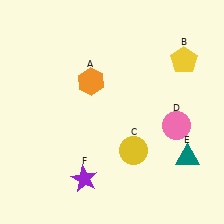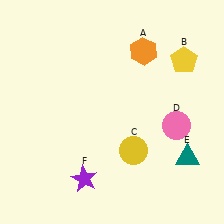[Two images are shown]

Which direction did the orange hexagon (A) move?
The orange hexagon (A) moved right.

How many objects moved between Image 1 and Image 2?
1 object moved between the two images.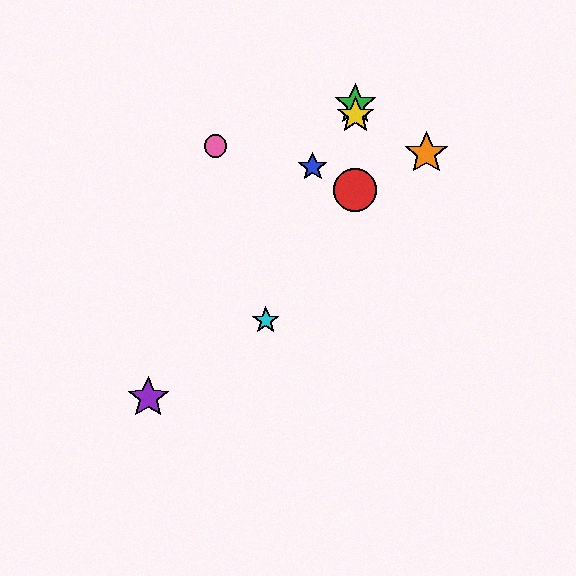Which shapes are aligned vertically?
The red circle, the green star, the yellow star are aligned vertically.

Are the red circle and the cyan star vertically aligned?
No, the red circle is at x≈355 and the cyan star is at x≈266.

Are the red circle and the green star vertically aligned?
Yes, both are at x≈355.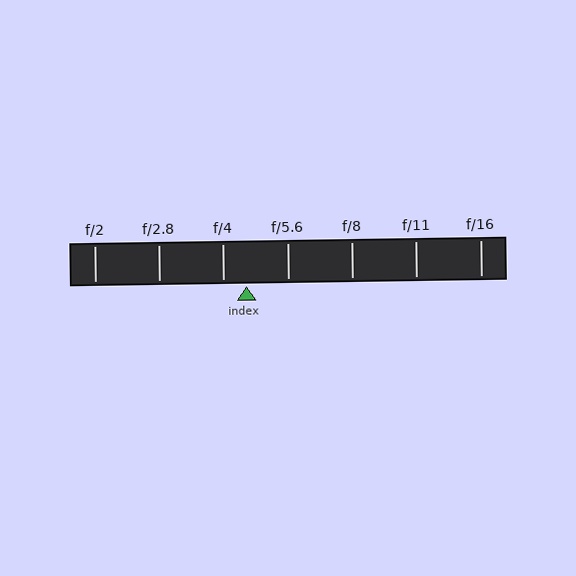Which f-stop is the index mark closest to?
The index mark is closest to f/4.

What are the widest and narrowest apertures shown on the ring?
The widest aperture shown is f/2 and the narrowest is f/16.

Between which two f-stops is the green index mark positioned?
The index mark is between f/4 and f/5.6.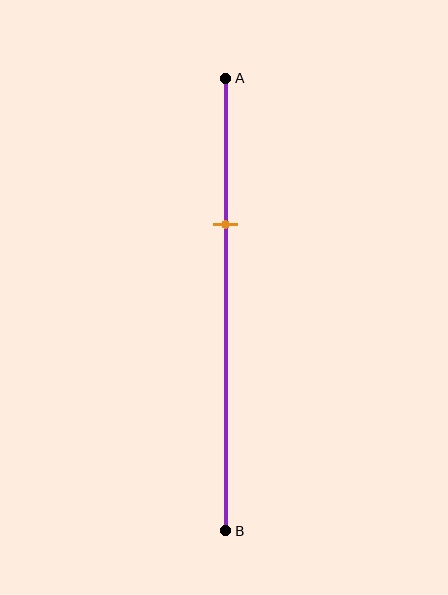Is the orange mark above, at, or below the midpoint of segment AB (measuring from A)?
The orange mark is above the midpoint of segment AB.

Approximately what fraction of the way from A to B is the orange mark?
The orange mark is approximately 30% of the way from A to B.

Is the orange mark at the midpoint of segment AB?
No, the mark is at about 30% from A, not at the 50% midpoint.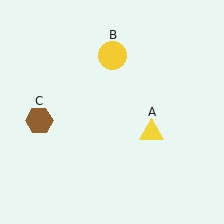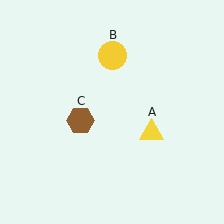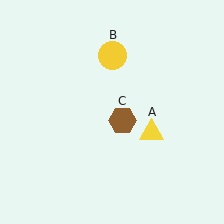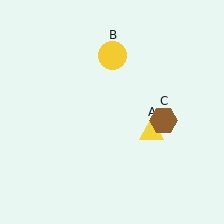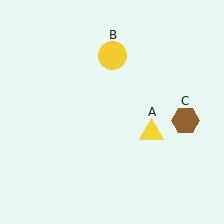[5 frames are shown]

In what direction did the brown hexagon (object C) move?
The brown hexagon (object C) moved right.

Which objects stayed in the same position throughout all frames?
Yellow triangle (object A) and yellow circle (object B) remained stationary.